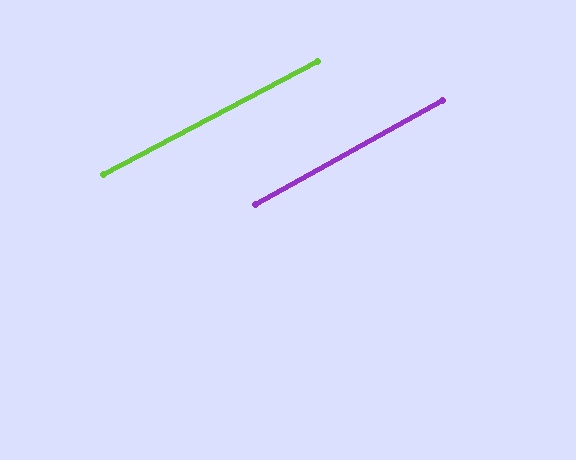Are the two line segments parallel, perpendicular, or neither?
Parallel — their directions differ by only 1.4°.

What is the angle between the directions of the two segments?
Approximately 1 degree.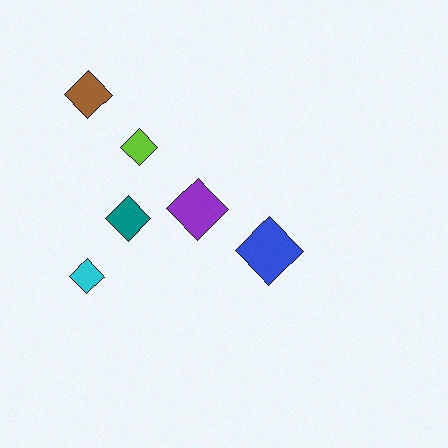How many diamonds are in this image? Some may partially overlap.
There are 6 diamonds.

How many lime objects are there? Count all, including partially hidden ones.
There is 1 lime object.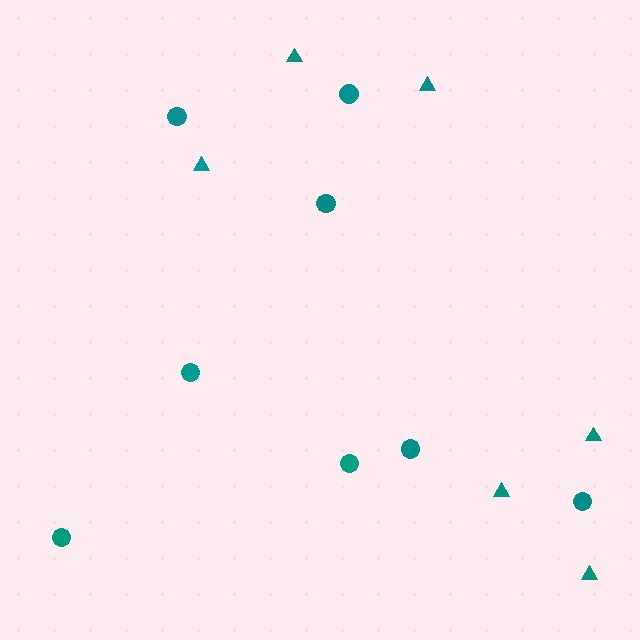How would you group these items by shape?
There are 2 groups: one group of circles (8) and one group of triangles (6).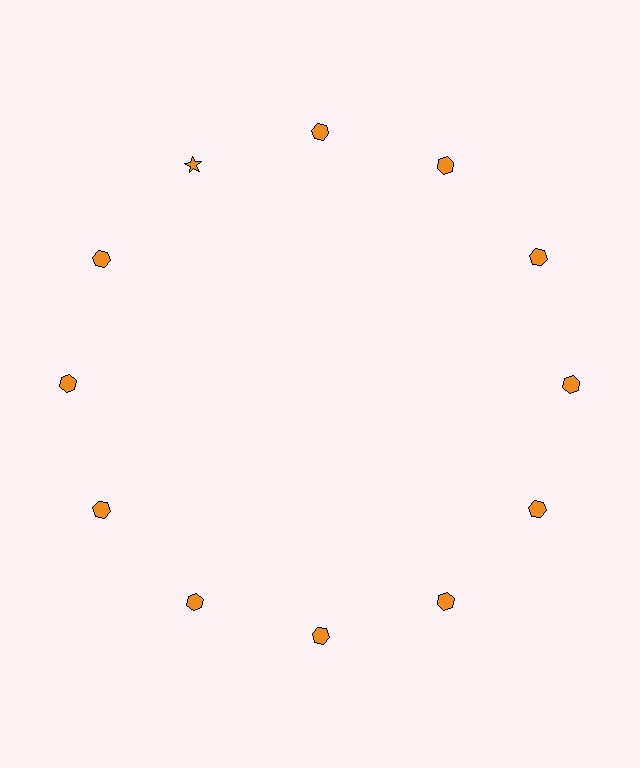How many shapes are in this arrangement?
There are 12 shapes arranged in a ring pattern.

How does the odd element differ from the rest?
It has a different shape: star instead of hexagon.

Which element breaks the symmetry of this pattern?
The orange star at roughly the 11 o'clock position breaks the symmetry. All other shapes are orange hexagons.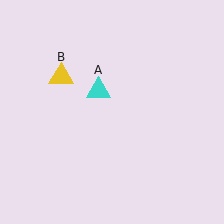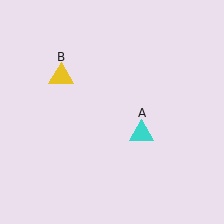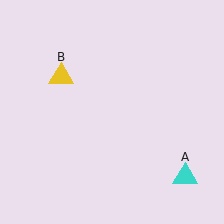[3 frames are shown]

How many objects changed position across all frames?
1 object changed position: cyan triangle (object A).